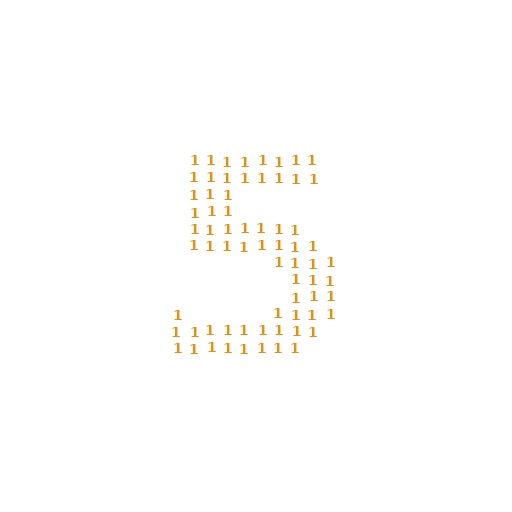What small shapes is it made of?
It is made of small digit 1's.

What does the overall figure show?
The overall figure shows the digit 5.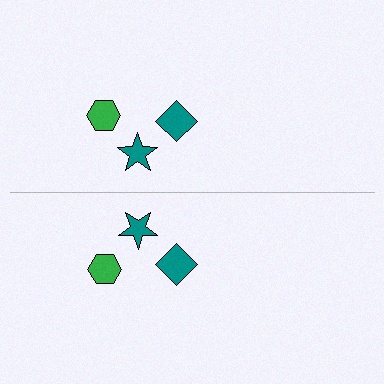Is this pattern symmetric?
Yes, this pattern has bilateral (reflection) symmetry.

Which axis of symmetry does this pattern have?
The pattern has a horizontal axis of symmetry running through the center of the image.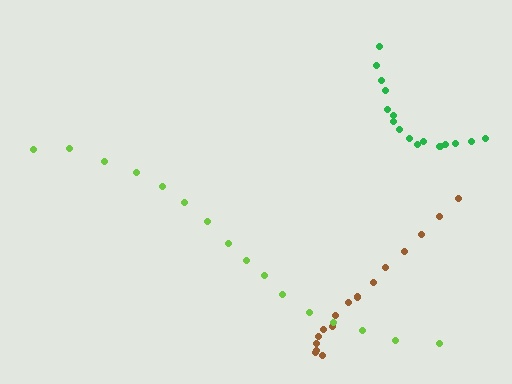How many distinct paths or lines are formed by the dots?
There are 3 distinct paths.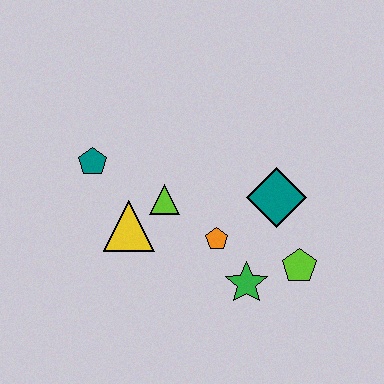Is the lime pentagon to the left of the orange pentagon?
No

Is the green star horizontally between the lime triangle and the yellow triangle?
No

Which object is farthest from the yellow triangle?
The lime pentagon is farthest from the yellow triangle.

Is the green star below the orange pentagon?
Yes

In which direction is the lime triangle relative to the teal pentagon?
The lime triangle is to the right of the teal pentagon.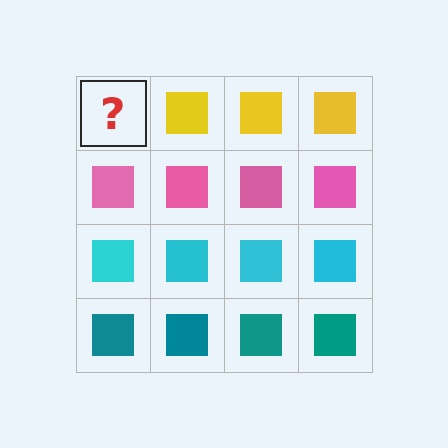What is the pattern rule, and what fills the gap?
The rule is that each row has a consistent color. The gap should be filled with a yellow square.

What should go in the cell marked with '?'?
The missing cell should contain a yellow square.